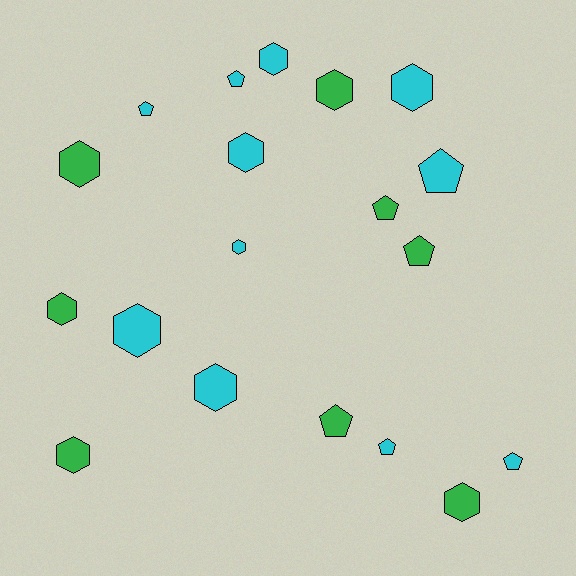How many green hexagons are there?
There are 5 green hexagons.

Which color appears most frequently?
Cyan, with 11 objects.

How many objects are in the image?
There are 19 objects.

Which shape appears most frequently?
Hexagon, with 11 objects.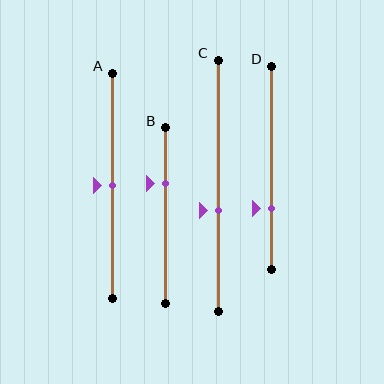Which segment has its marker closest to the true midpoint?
Segment A has its marker closest to the true midpoint.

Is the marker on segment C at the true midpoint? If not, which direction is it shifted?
No, the marker on segment C is shifted downward by about 10% of the segment length.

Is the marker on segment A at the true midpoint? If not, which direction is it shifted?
Yes, the marker on segment A is at the true midpoint.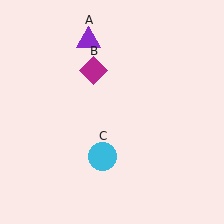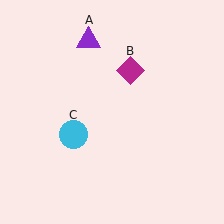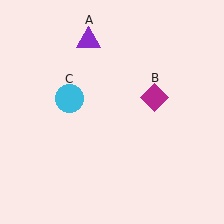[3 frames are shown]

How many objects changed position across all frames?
2 objects changed position: magenta diamond (object B), cyan circle (object C).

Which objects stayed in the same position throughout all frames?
Purple triangle (object A) remained stationary.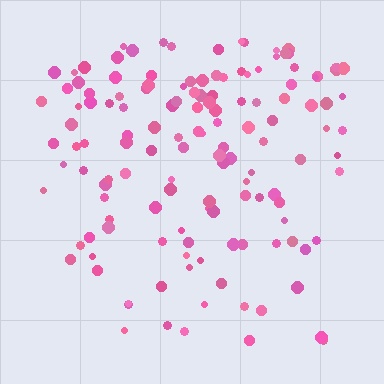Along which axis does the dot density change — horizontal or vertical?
Vertical.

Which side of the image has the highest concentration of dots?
The top.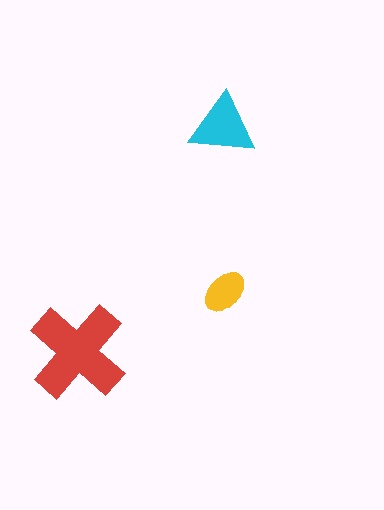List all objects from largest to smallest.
The red cross, the cyan triangle, the yellow ellipse.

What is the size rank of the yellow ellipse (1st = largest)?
3rd.